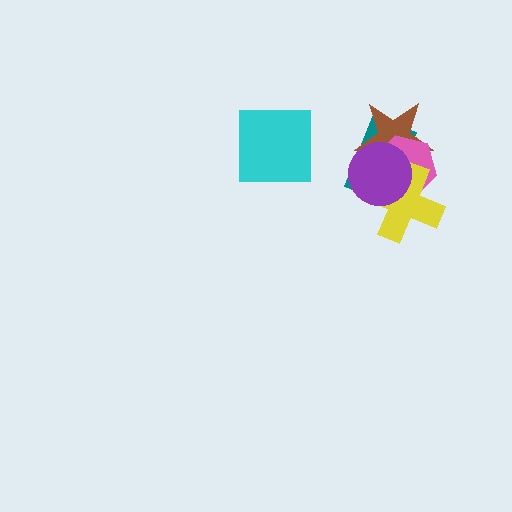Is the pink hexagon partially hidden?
Yes, it is partially covered by another shape.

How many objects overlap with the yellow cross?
4 objects overlap with the yellow cross.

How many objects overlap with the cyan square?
0 objects overlap with the cyan square.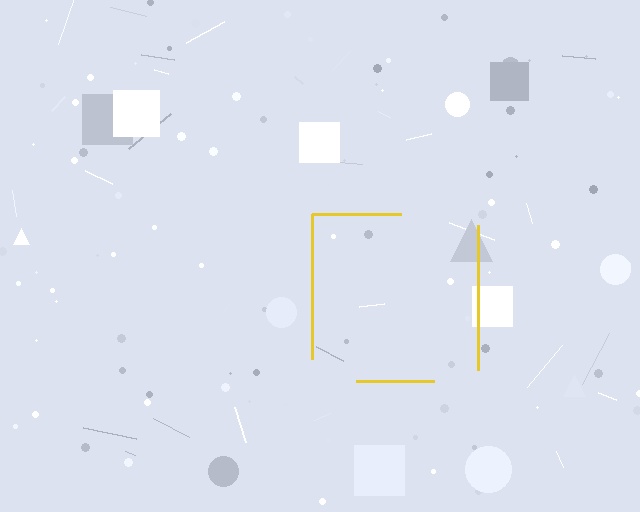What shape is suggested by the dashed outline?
The dashed outline suggests a square.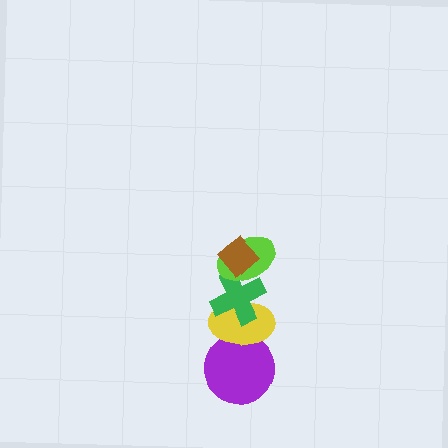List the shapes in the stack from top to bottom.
From top to bottom: the brown diamond, the lime ellipse, the green cross, the yellow ellipse, the purple circle.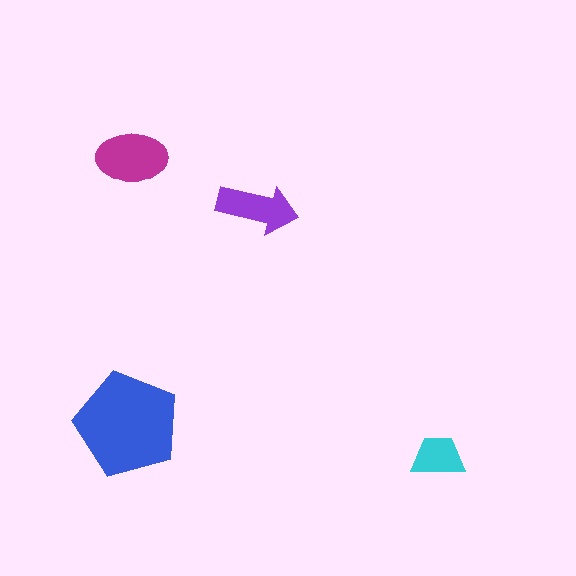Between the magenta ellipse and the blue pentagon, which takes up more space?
The blue pentagon.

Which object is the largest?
The blue pentagon.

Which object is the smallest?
The cyan trapezoid.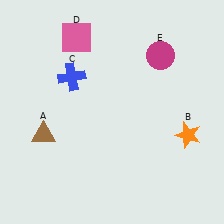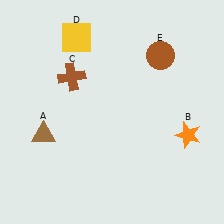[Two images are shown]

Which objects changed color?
C changed from blue to brown. D changed from pink to yellow. E changed from magenta to brown.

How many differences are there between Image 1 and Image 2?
There are 3 differences between the two images.